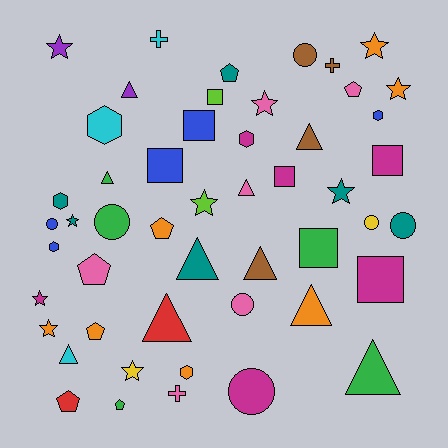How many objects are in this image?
There are 50 objects.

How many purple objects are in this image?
There are 2 purple objects.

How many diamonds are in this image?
There are no diamonds.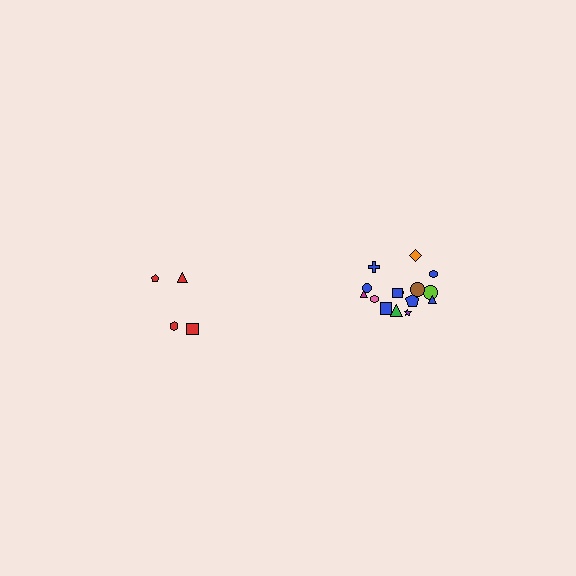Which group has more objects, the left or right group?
The right group.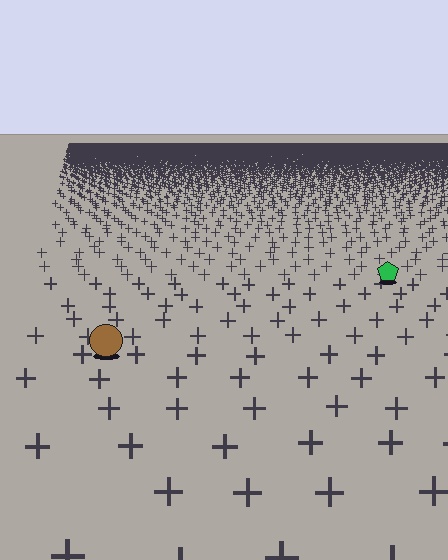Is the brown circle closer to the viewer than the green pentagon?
Yes. The brown circle is closer — you can tell from the texture gradient: the ground texture is coarser near it.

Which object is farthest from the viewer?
The green pentagon is farthest from the viewer. It appears smaller and the ground texture around it is denser.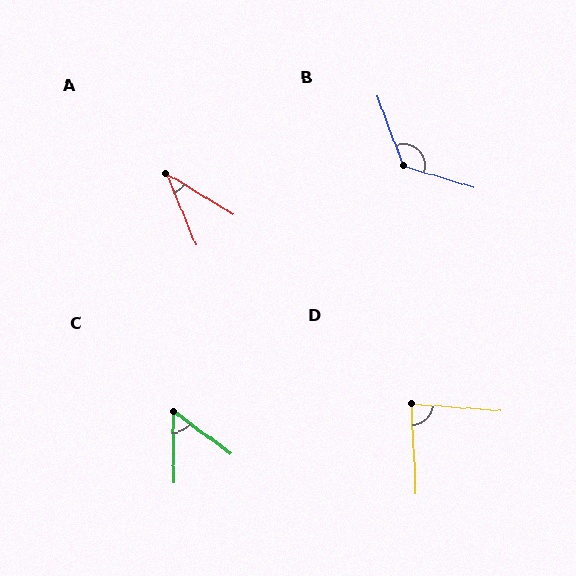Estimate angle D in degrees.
Approximately 83 degrees.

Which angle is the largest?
B, at approximately 127 degrees.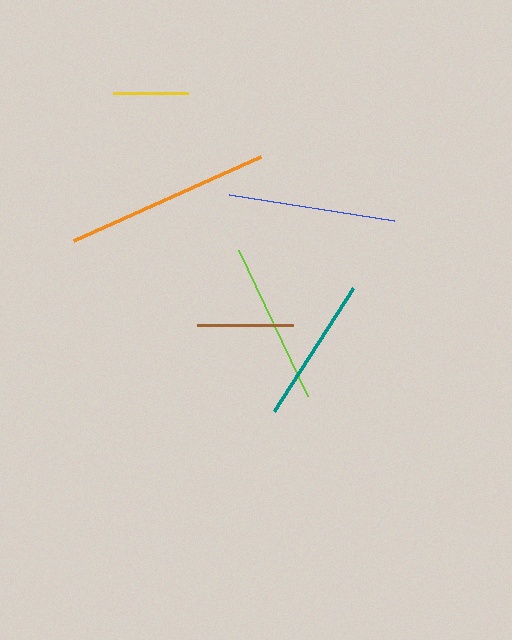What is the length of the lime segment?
The lime segment is approximately 162 pixels long.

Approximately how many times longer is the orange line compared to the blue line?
The orange line is approximately 1.2 times the length of the blue line.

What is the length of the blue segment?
The blue segment is approximately 168 pixels long.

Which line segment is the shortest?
The yellow line is the shortest at approximately 75 pixels.